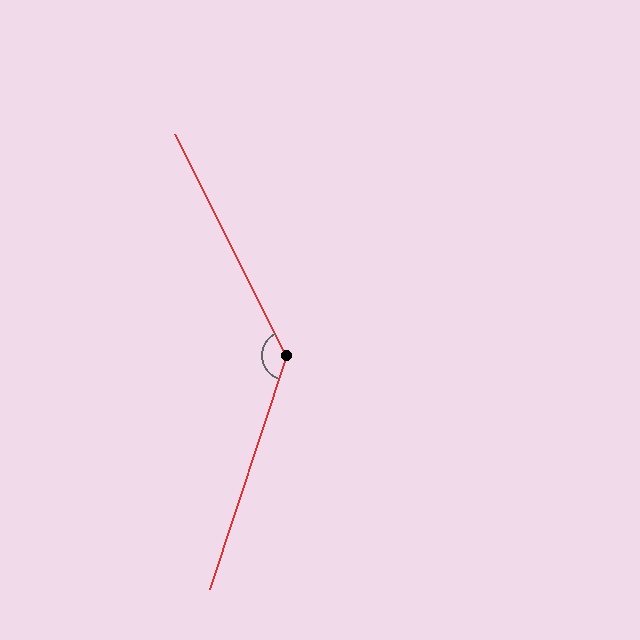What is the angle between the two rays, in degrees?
Approximately 135 degrees.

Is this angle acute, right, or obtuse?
It is obtuse.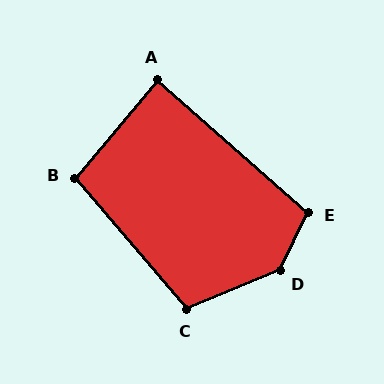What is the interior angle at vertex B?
Approximately 100 degrees (obtuse).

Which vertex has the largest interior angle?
D, at approximately 139 degrees.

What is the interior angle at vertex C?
Approximately 108 degrees (obtuse).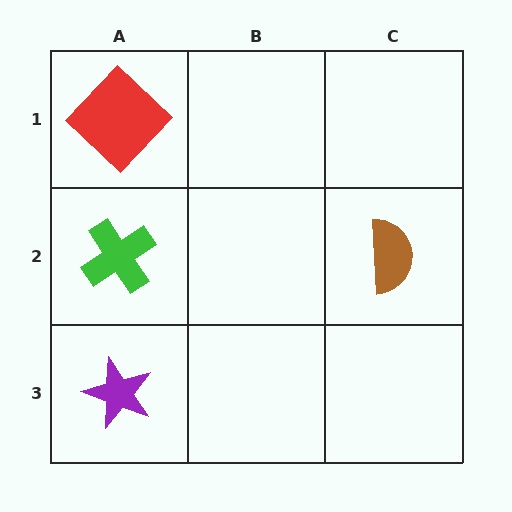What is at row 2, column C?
A brown semicircle.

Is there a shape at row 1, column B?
No, that cell is empty.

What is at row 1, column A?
A red diamond.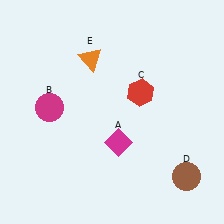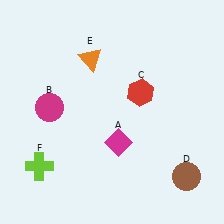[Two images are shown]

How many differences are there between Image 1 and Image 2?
There is 1 difference between the two images.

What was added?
A lime cross (F) was added in Image 2.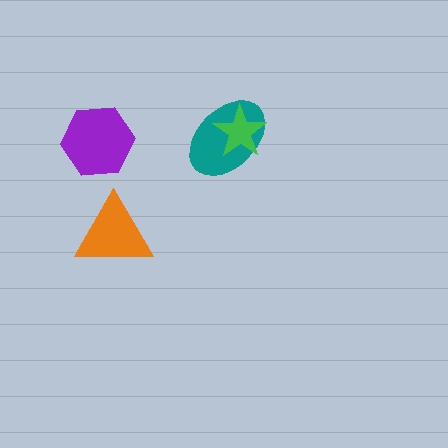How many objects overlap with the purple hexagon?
0 objects overlap with the purple hexagon.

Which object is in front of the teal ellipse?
The green star is in front of the teal ellipse.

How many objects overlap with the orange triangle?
0 objects overlap with the orange triangle.